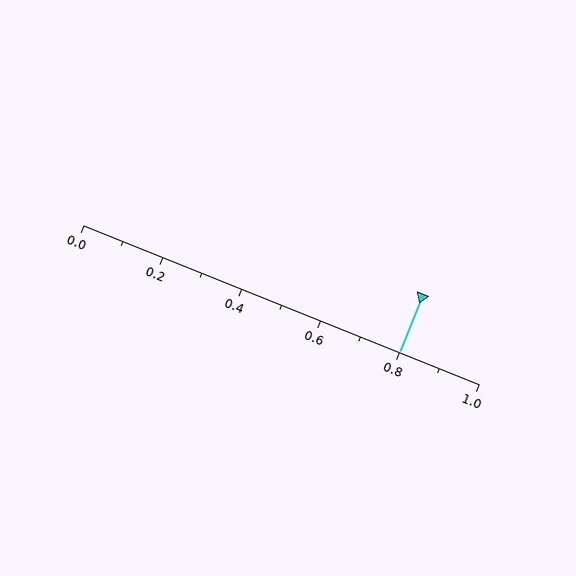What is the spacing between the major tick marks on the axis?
The major ticks are spaced 0.2 apart.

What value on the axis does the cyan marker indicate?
The marker indicates approximately 0.8.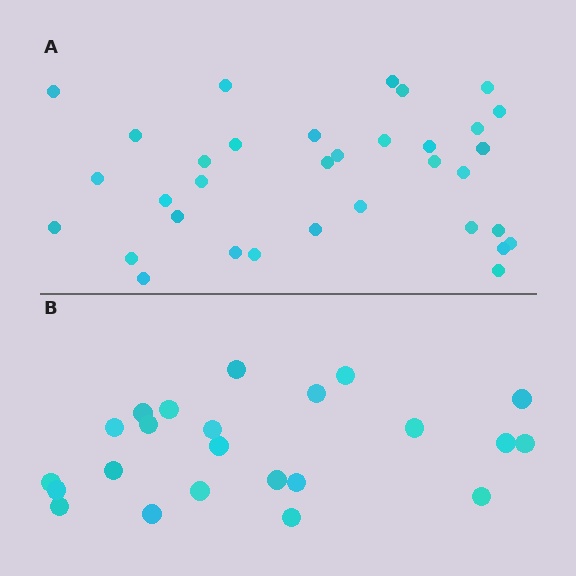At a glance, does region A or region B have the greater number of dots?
Region A (the top region) has more dots.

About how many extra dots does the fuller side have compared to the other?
Region A has roughly 12 or so more dots than region B.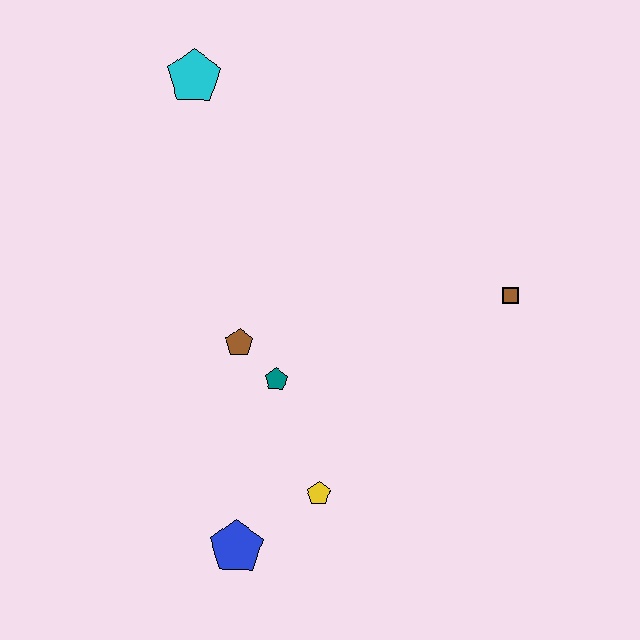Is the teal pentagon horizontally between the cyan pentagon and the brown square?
Yes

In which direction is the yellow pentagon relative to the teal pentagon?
The yellow pentagon is below the teal pentagon.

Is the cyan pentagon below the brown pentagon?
No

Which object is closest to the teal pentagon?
The brown pentagon is closest to the teal pentagon.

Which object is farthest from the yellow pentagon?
The cyan pentagon is farthest from the yellow pentagon.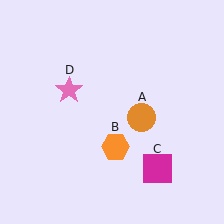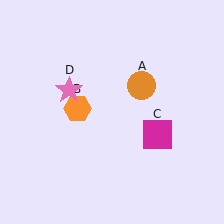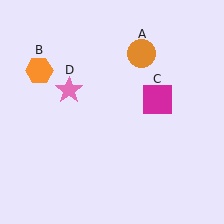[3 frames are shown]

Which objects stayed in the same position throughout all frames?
Pink star (object D) remained stationary.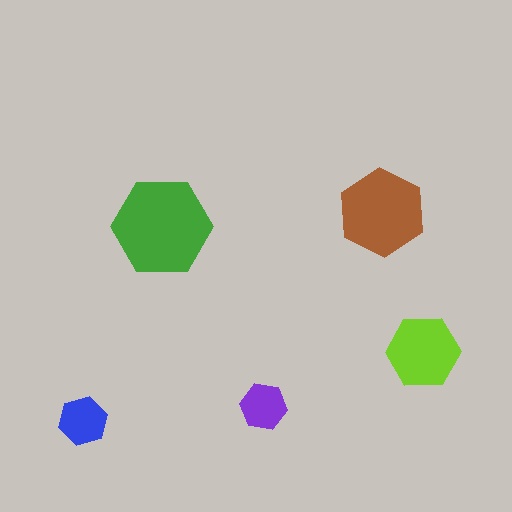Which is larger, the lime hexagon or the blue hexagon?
The lime one.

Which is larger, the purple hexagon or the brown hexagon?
The brown one.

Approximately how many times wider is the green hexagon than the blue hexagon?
About 2 times wider.